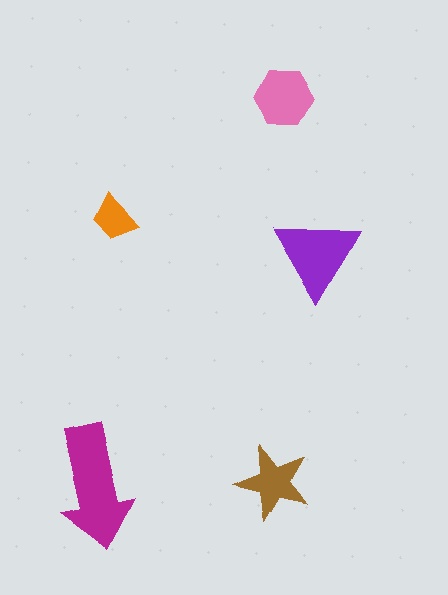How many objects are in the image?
There are 5 objects in the image.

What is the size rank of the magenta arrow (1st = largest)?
1st.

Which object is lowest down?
The magenta arrow is bottommost.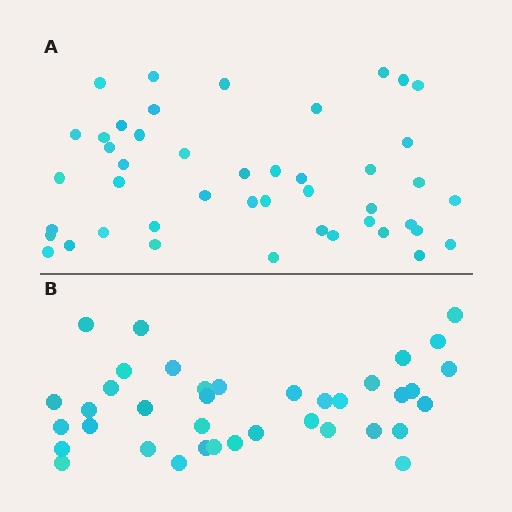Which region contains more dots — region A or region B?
Region A (the top region) has more dots.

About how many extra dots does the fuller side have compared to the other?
Region A has roughly 8 or so more dots than region B.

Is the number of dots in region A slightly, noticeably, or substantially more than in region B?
Region A has only slightly more — the two regions are fairly close. The ratio is roughly 1.2 to 1.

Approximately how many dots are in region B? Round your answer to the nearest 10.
About 40 dots. (The exact count is 38, which rounds to 40.)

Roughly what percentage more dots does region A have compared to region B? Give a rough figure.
About 20% more.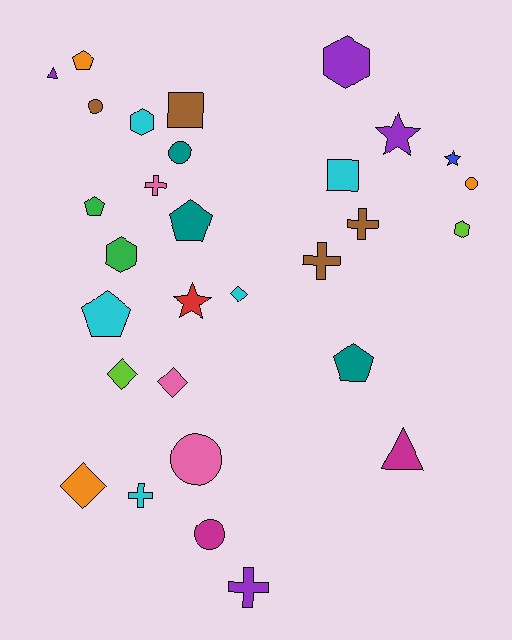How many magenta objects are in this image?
There are 2 magenta objects.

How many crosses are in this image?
There are 5 crosses.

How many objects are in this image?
There are 30 objects.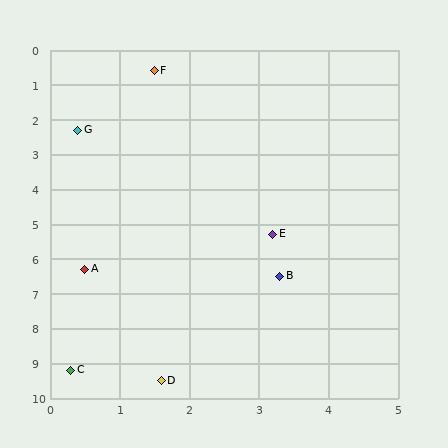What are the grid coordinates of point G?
Point G is at approximately (0.4, 2.3).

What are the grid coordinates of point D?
Point D is at approximately (1.6, 9.5).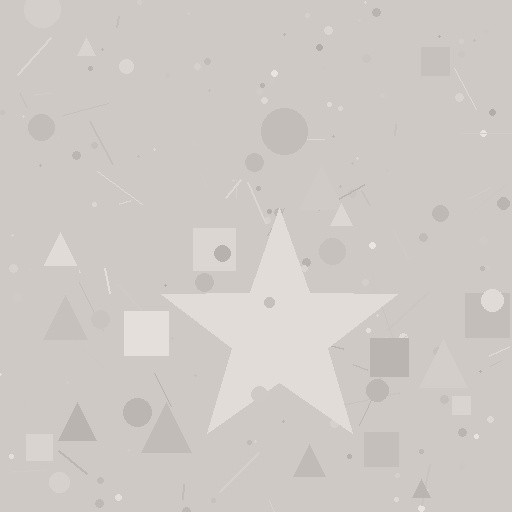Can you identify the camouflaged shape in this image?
The camouflaged shape is a star.